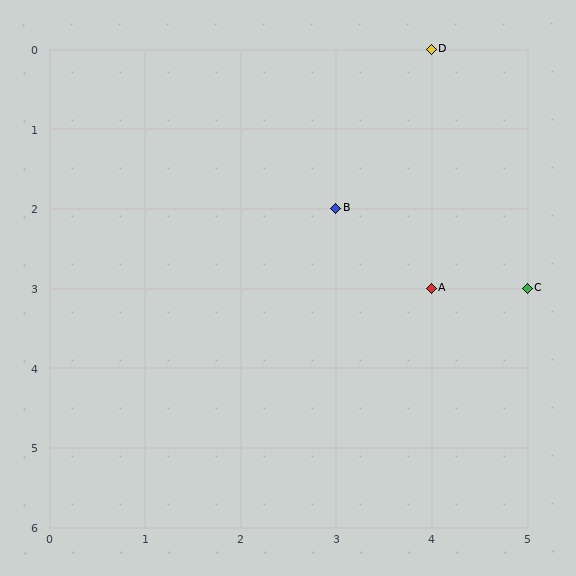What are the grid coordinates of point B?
Point B is at grid coordinates (3, 2).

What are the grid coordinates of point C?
Point C is at grid coordinates (5, 3).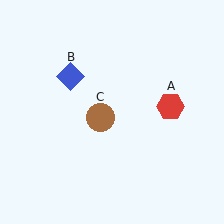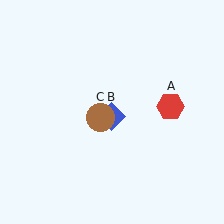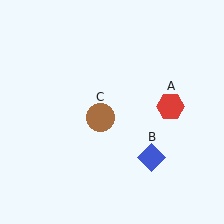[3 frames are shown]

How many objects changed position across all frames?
1 object changed position: blue diamond (object B).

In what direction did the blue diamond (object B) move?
The blue diamond (object B) moved down and to the right.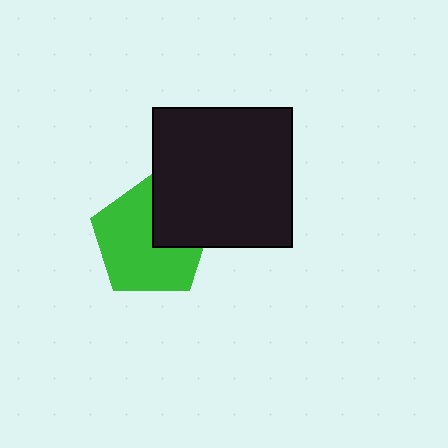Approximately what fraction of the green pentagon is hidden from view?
Roughly 30% of the green pentagon is hidden behind the black square.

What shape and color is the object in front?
The object in front is a black square.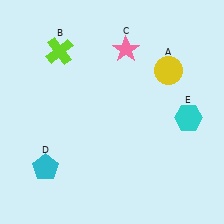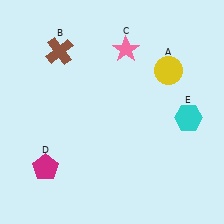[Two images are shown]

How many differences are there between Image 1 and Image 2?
There are 2 differences between the two images.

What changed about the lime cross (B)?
In Image 1, B is lime. In Image 2, it changed to brown.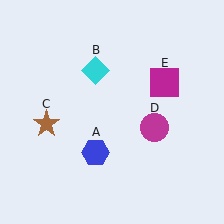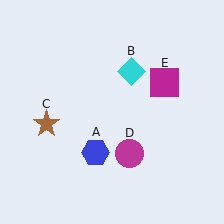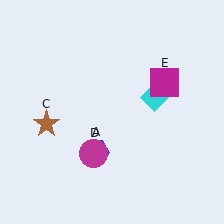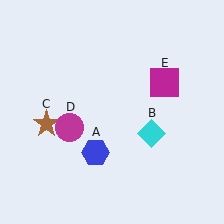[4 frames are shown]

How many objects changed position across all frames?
2 objects changed position: cyan diamond (object B), magenta circle (object D).